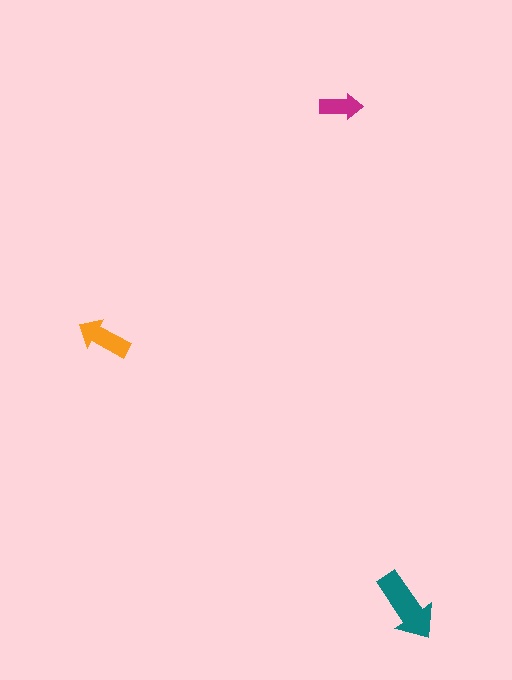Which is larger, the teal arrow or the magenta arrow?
The teal one.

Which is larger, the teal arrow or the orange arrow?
The teal one.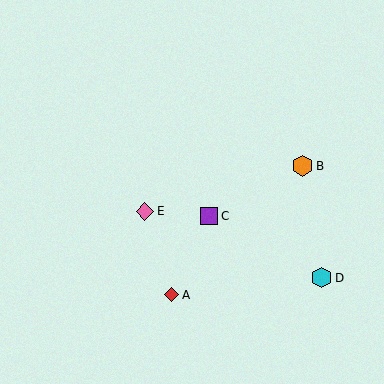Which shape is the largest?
The orange hexagon (labeled B) is the largest.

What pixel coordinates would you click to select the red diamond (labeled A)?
Click at (172, 295) to select the red diamond A.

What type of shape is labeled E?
Shape E is a pink diamond.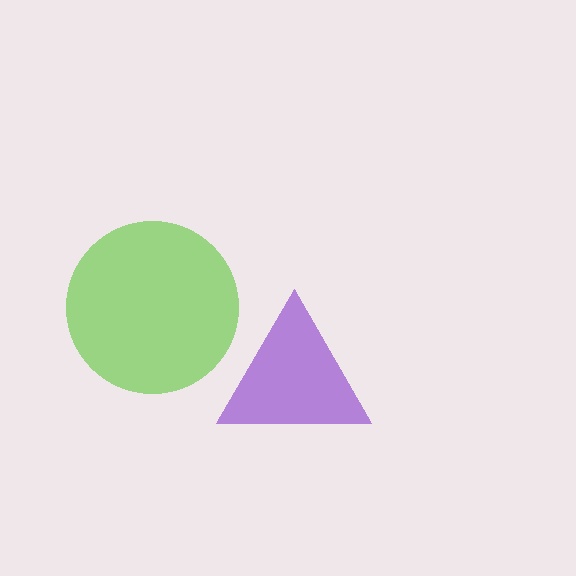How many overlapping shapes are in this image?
There are 2 overlapping shapes in the image.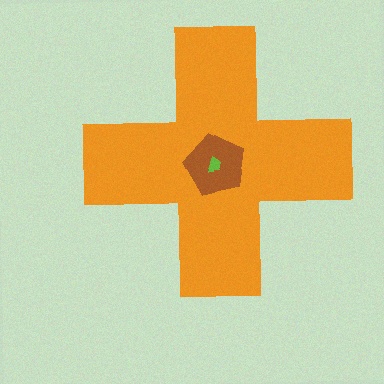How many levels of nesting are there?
3.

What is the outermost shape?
The orange cross.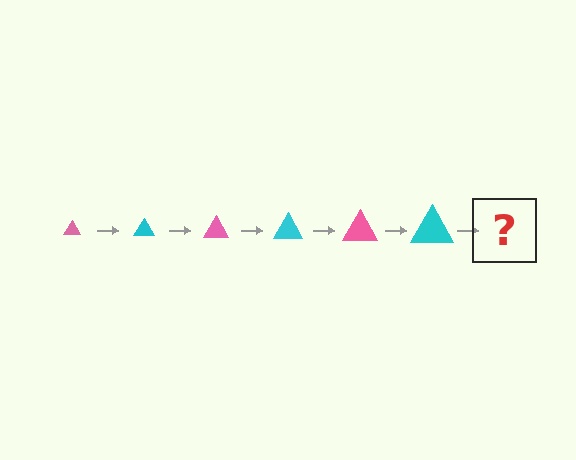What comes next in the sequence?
The next element should be a pink triangle, larger than the previous one.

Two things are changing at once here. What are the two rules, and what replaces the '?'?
The two rules are that the triangle grows larger each step and the color cycles through pink and cyan. The '?' should be a pink triangle, larger than the previous one.